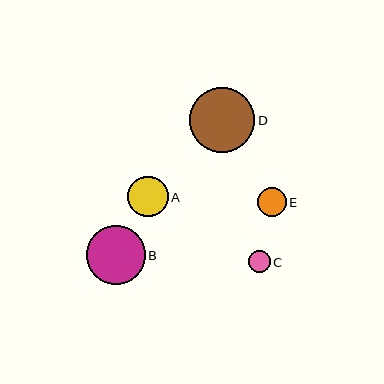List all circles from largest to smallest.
From largest to smallest: D, B, A, E, C.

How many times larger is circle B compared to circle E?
Circle B is approximately 2.0 times the size of circle E.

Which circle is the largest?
Circle D is the largest with a size of approximately 65 pixels.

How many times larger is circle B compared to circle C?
Circle B is approximately 2.7 times the size of circle C.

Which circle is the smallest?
Circle C is the smallest with a size of approximately 22 pixels.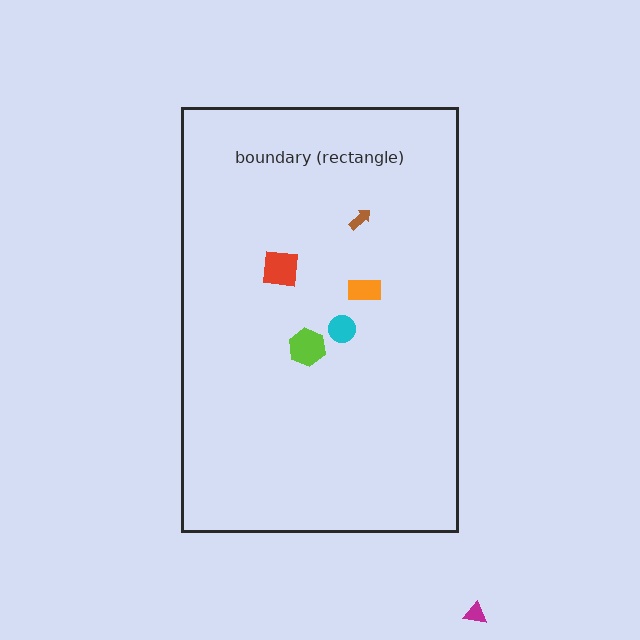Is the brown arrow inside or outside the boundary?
Inside.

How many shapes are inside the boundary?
5 inside, 1 outside.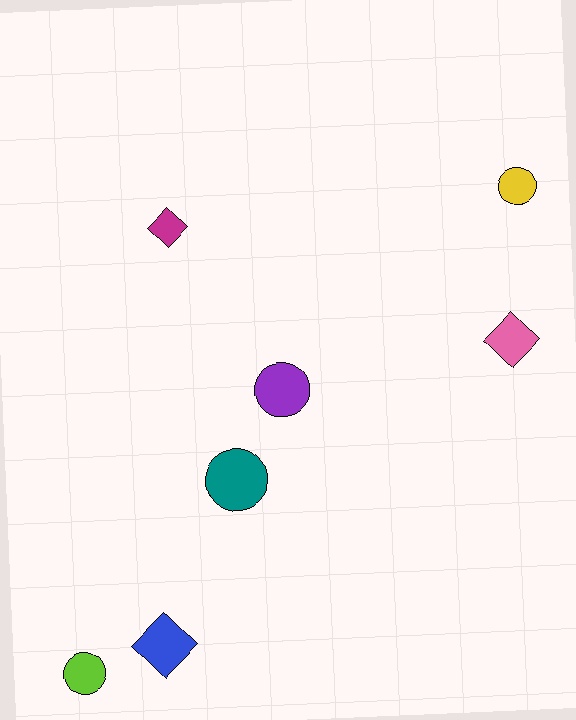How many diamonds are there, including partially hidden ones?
There are 3 diamonds.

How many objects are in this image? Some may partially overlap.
There are 7 objects.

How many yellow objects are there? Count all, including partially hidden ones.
There is 1 yellow object.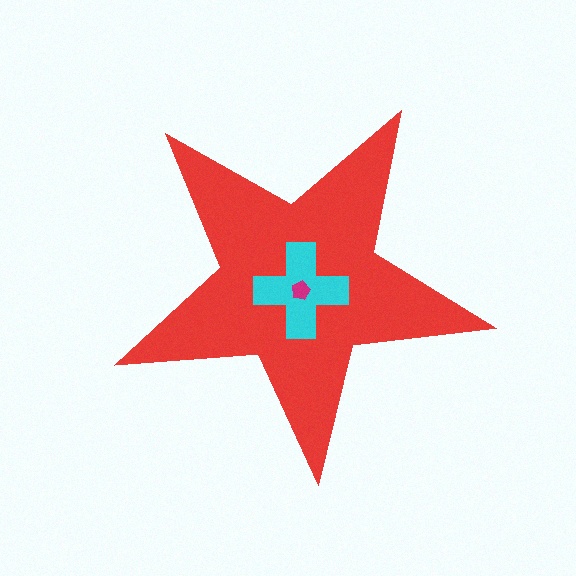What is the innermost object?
The magenta pentagon.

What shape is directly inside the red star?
The cyan cross.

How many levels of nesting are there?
3.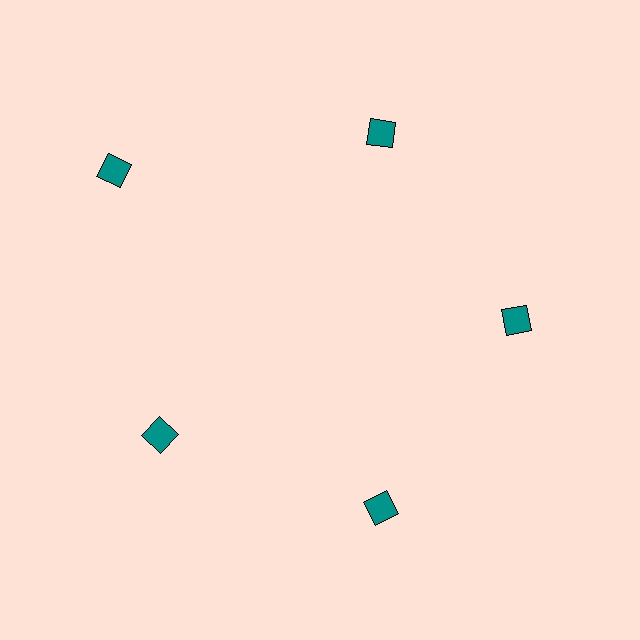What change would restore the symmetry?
The symmetry would be restored by moving it inward, back onto the ring so that all 5 squares sit at equal angles and equal distance from the center.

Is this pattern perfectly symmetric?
No. The 5 teal squares are arranged in a ring, but one element near the 10 o'clock position is pushed outward from the center, breaking the 5-fold rotational symmetry.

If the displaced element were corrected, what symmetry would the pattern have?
It would have 5-fold rotational symmetry — the pattern would map onto itself every 72 degrees.